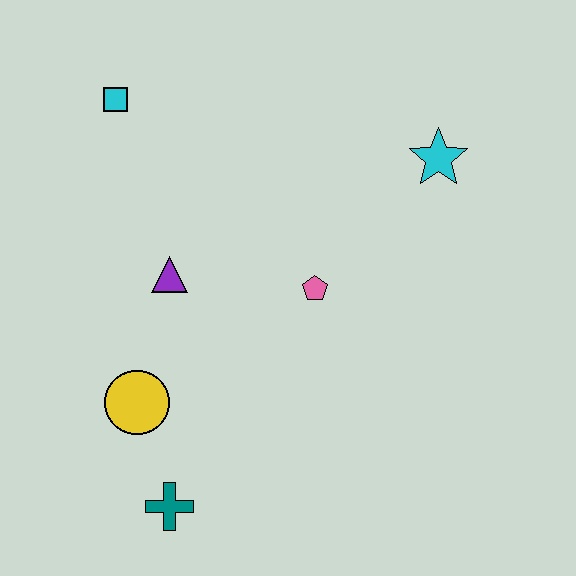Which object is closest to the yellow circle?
The teal cross is closest to the yellow circle.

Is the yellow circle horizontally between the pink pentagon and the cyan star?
No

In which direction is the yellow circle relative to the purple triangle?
The yellow circle is below the purple triangle.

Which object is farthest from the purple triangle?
The cyan star is farthest from the purple triangle.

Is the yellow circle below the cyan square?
Yes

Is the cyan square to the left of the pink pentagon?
Yes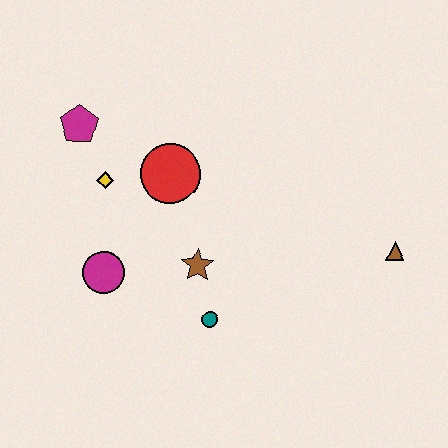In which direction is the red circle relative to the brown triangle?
The red circle is to the left of the brown triangle.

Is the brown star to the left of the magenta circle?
No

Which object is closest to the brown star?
The teal circle is closest to the brown star.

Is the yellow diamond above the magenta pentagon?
No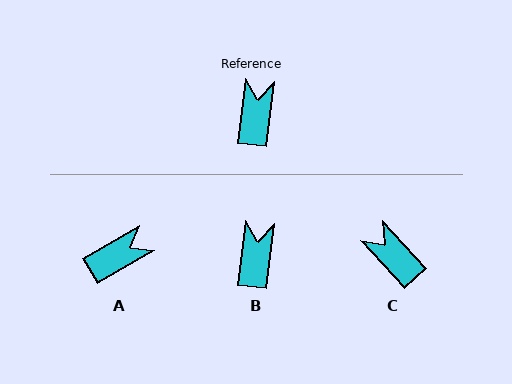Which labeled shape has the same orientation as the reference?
B.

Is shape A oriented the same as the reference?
No, it is off by about 53 degrees.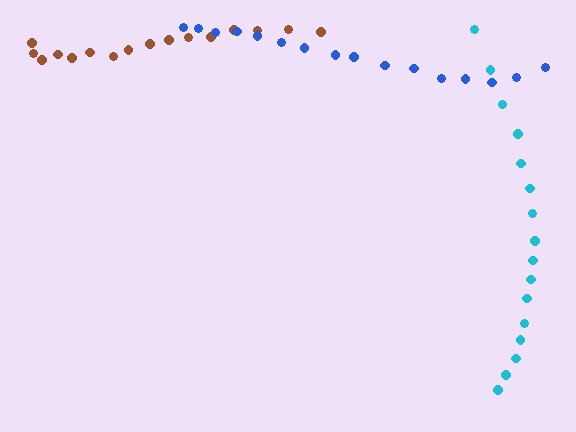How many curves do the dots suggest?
There are 3 distinct paths.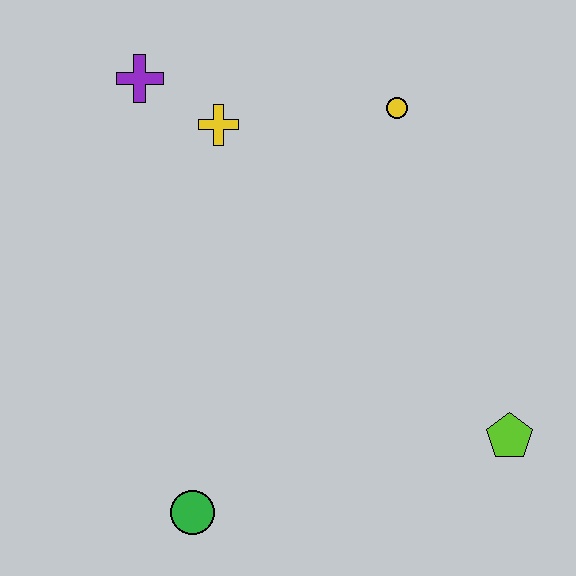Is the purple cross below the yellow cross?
No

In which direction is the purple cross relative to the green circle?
The purple cross is above the green circle.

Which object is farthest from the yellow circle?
The green circle is farthest from the yellow circle.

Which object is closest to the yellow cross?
The purple cross is closest to the yellow cross.